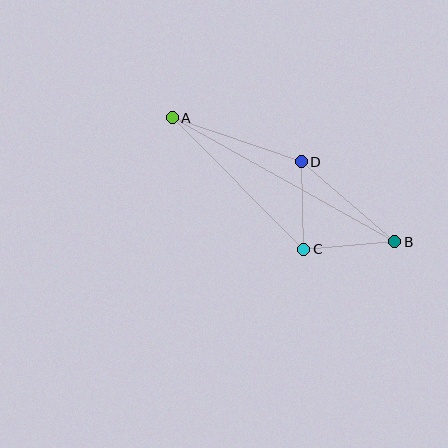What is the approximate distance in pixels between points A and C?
The distance between A and C is approximately 186 pixels.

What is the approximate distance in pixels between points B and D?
The distance between B and D is approximately 123 pixels.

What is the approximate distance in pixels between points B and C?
The distance between B and C is approximately 92 pixels.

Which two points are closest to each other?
Points C and D are closest to each other.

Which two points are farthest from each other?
Points A and B are farthest from each other.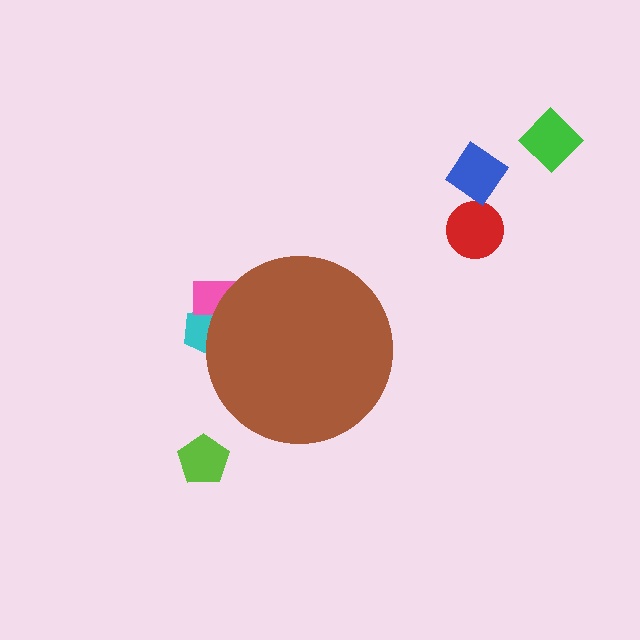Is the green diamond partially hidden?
No, the green diamond is fully visible.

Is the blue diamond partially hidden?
No, the blue diamond is fully visible.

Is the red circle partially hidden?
No, the red circle is fully visible.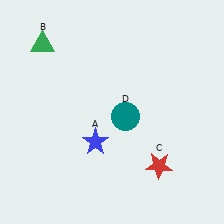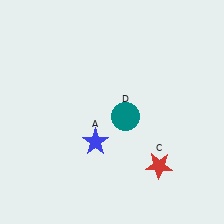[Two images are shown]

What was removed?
The green triangle (B) was removed in Image 2.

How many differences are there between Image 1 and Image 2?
There is 1 difference between the two images.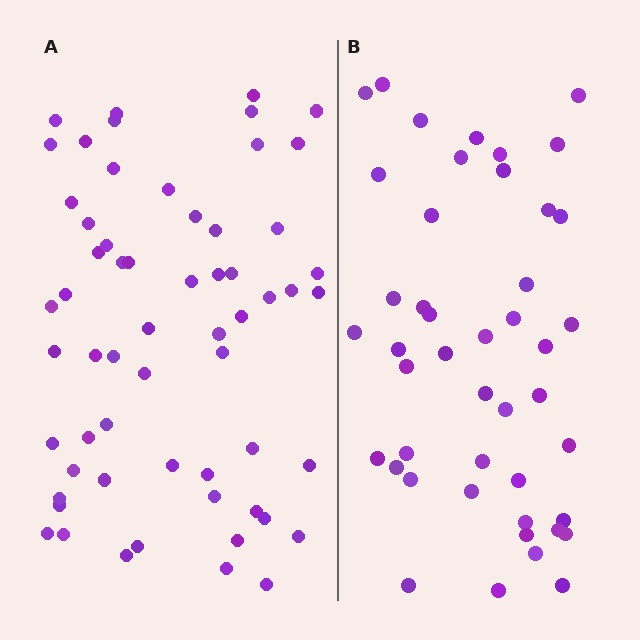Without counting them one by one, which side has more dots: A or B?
Region A (the left region) has more dots.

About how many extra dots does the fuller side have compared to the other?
Region A has approximately 15 more dots than region B.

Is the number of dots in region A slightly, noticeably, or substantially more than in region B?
Region A has noticeably more, but not dramatically so. The ratio is roughly 1.3 to 1.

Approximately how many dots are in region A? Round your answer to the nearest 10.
About 60 dots.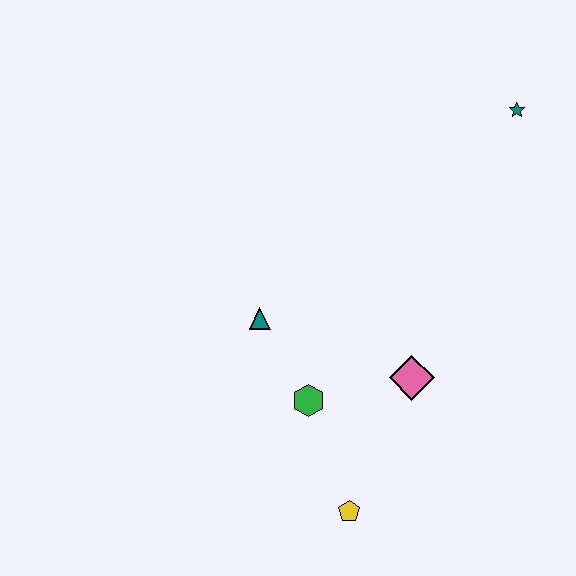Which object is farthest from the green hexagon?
The teal star is farthest from the green hexagon.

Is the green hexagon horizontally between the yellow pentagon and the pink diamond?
No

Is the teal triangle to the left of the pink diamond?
Yes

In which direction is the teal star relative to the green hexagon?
The teal star is above the green hexagon.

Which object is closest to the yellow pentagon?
The green hexagon is closest to the yellow pentagon.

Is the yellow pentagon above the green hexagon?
No